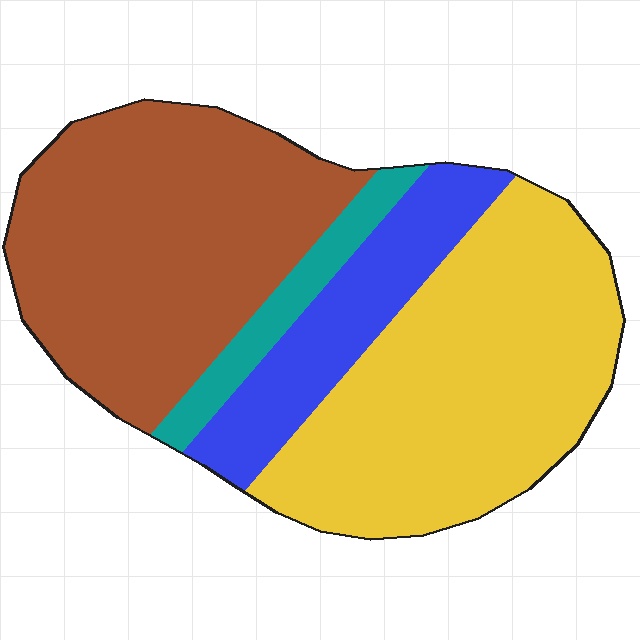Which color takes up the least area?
Teal, at roughly 5%.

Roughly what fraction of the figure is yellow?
Yellow covers around 40% of the figure.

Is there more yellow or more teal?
Yellow.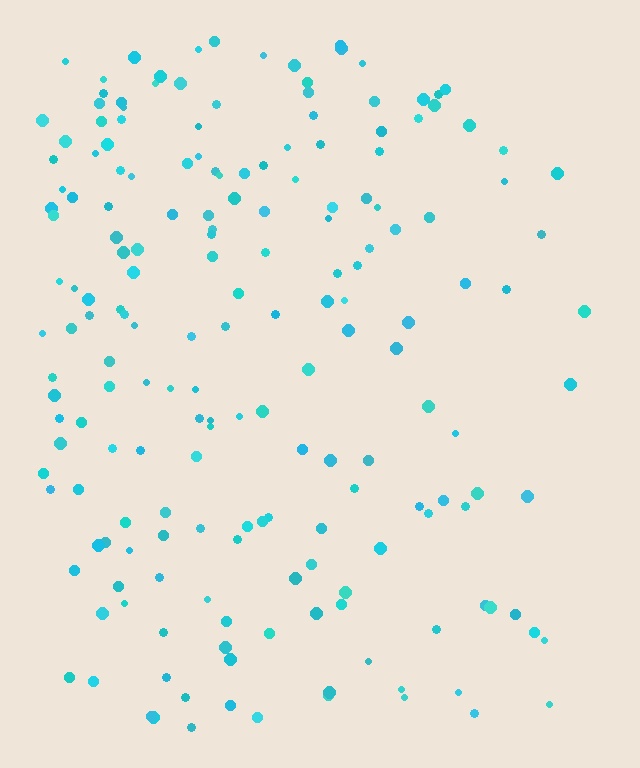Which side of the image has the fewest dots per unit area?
The right.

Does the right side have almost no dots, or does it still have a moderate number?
Still a moderate number, just noticeably fewer than the left.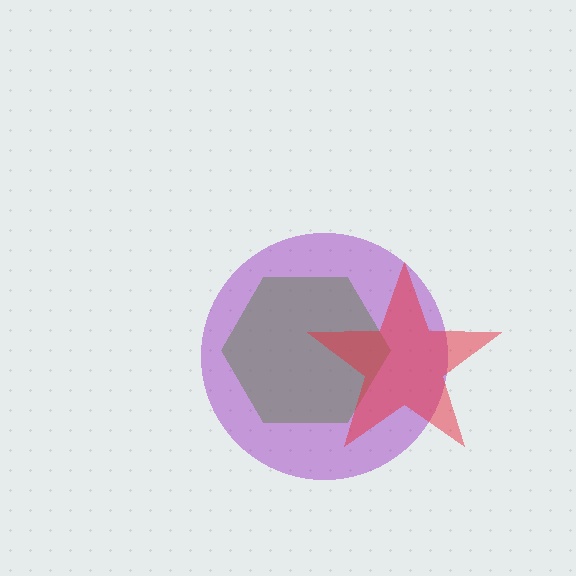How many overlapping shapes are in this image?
There are 3 overlapping shapes in the image.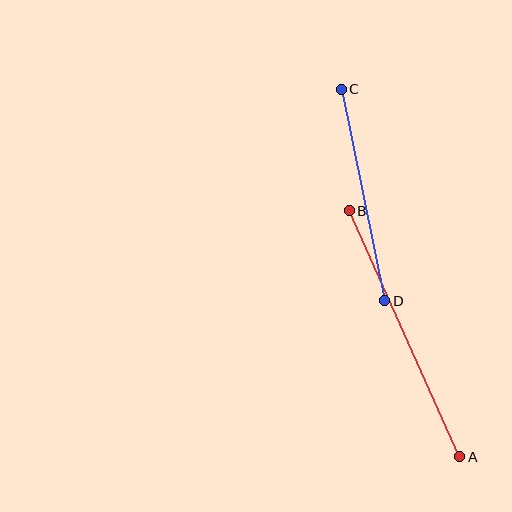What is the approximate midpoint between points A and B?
The midpoint is at approximately (405, 334) pixels.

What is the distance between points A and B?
The distance is approximately 270 pixels.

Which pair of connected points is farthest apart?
Points A and B are farthest apart.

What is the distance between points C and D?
The distance is approximately 216 pixels.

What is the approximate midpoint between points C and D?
The midpoint is at approximately (363, 195) pixels.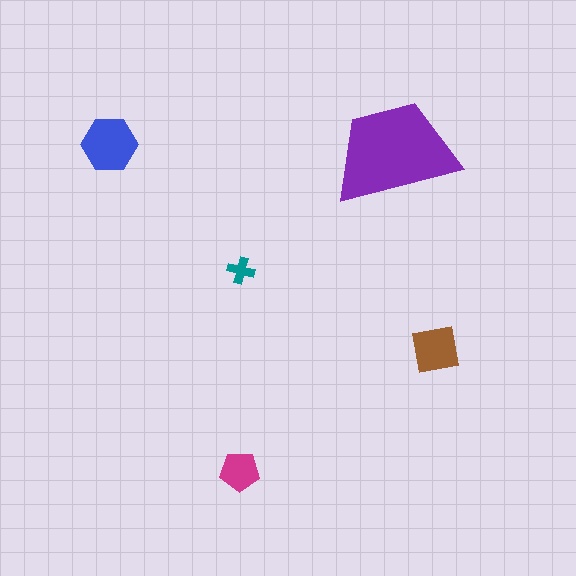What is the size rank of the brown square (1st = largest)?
3rd.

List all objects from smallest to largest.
The teal cross, the magenta pentagon, the brown square, the blue hexagon, the purple trapezoid.